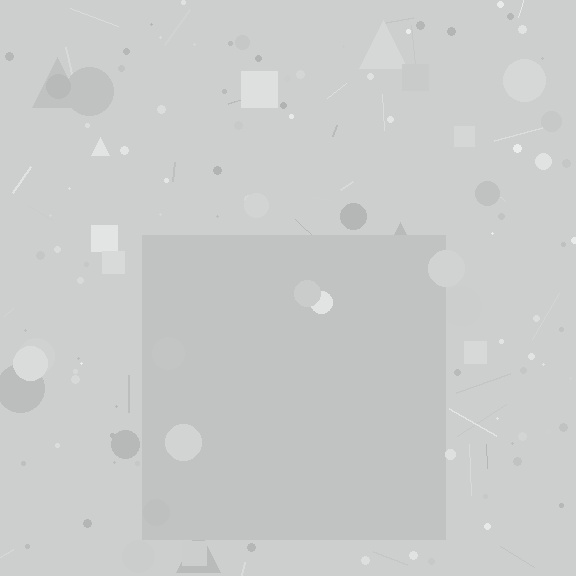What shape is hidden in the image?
A square is hidden in the image.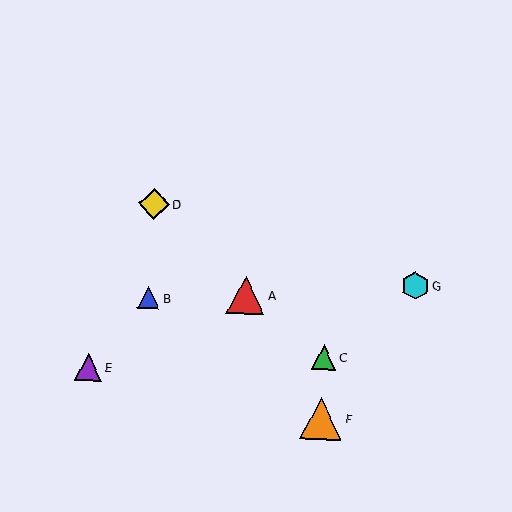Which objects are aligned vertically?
Objects C, F are aligned vertically.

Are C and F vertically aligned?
Yes, both are at x≈324.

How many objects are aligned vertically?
2 objects (C, F) are aligned vertically.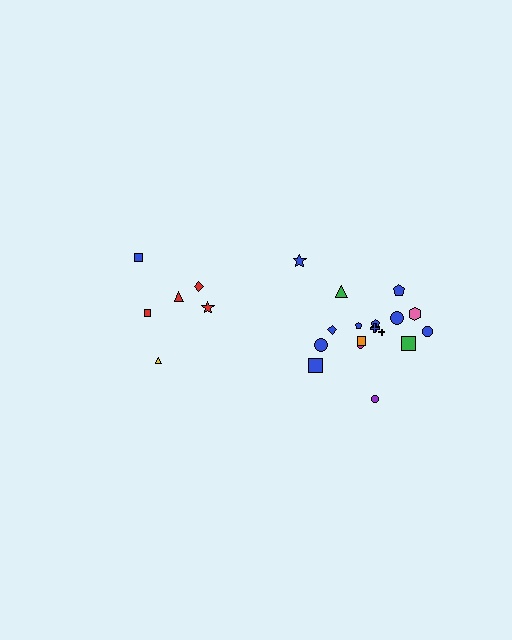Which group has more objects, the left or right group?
The right group.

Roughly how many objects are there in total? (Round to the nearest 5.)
Roughly 25 objects in total.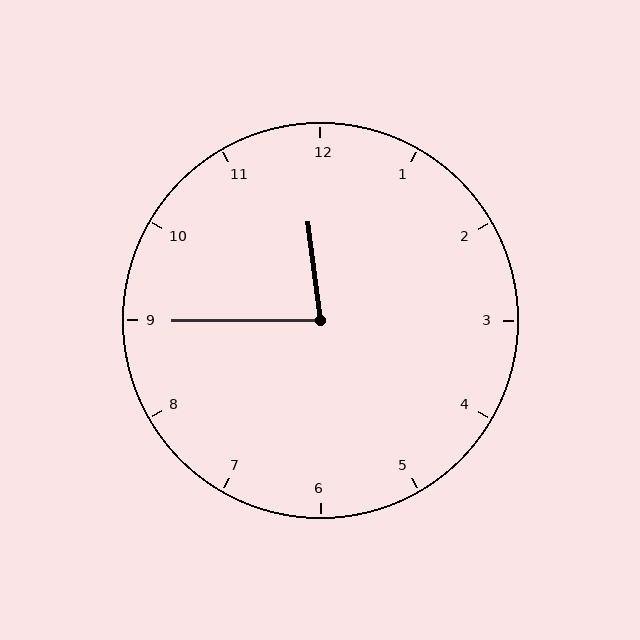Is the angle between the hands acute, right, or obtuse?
It is acute.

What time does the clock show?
11:45.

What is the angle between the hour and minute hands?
Approximately 82 degrees.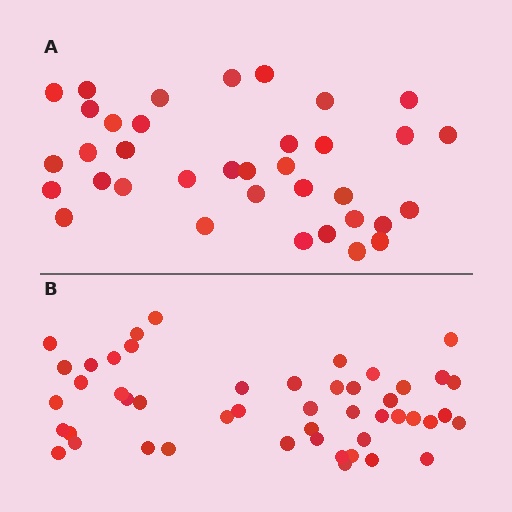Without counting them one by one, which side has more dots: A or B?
Region B (the bottom region) has more dots.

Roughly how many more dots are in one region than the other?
Region B has roughly 12 or so more dots than region A.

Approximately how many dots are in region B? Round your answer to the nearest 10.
About 50 dots. (The exact count is 48, which rounds to 50.)